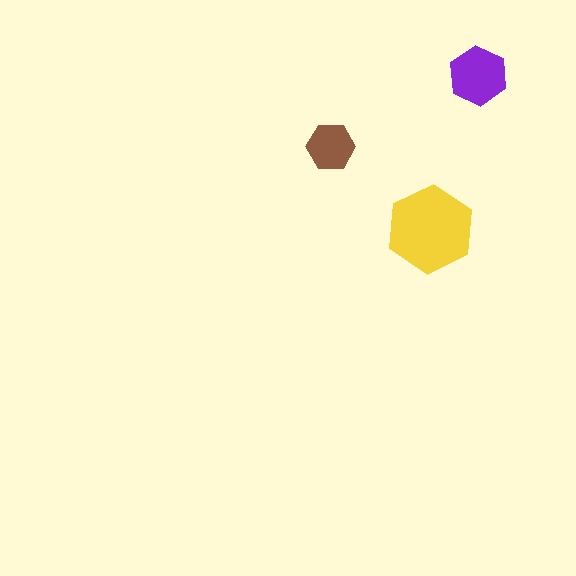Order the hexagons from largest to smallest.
the yellow one, the purple one, the brown one.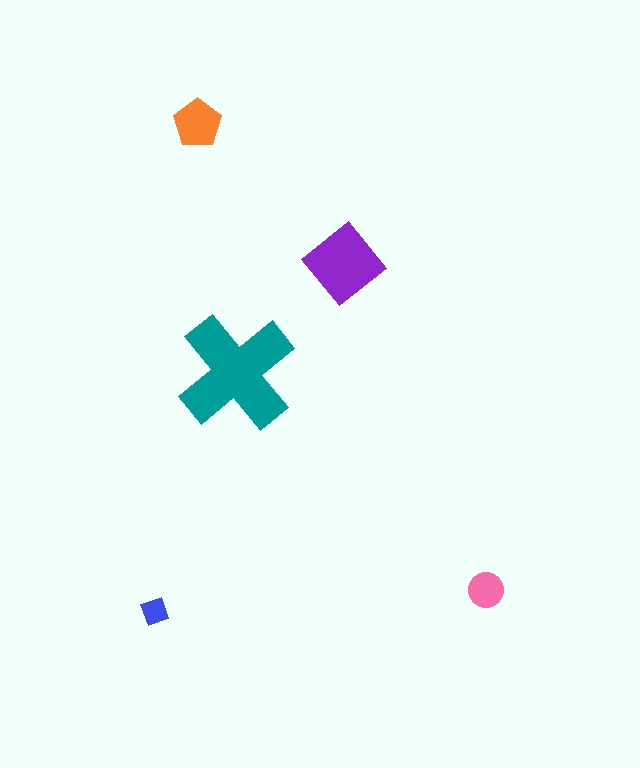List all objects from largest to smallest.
The teal cross, the purple diamond, the orange pentagon, the pink circle, the blue diamond.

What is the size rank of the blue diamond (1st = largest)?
5th.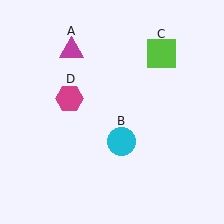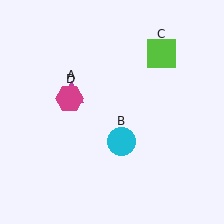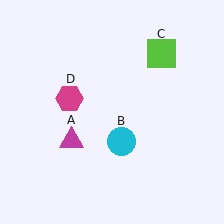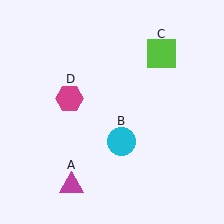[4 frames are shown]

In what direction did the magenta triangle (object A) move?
The magenta triangle (object A) moved down.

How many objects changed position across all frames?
1 object changed position: magenta triangle (object A).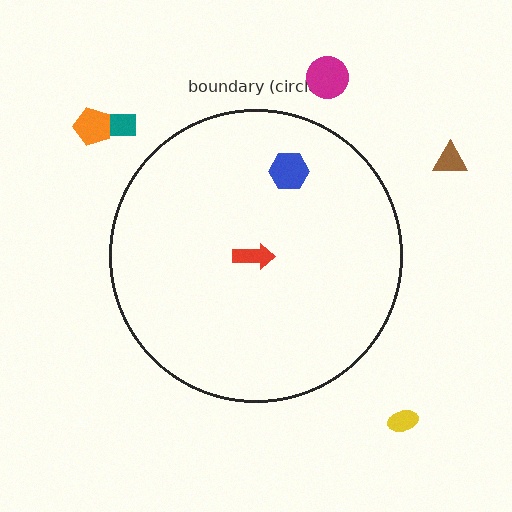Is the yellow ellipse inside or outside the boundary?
Outside.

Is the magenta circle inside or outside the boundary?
Outside.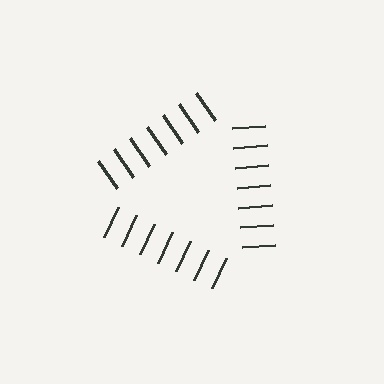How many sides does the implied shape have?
3 sides — the line-ends trace a triangle.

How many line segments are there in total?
21 — 7 along each of the 3 edges.